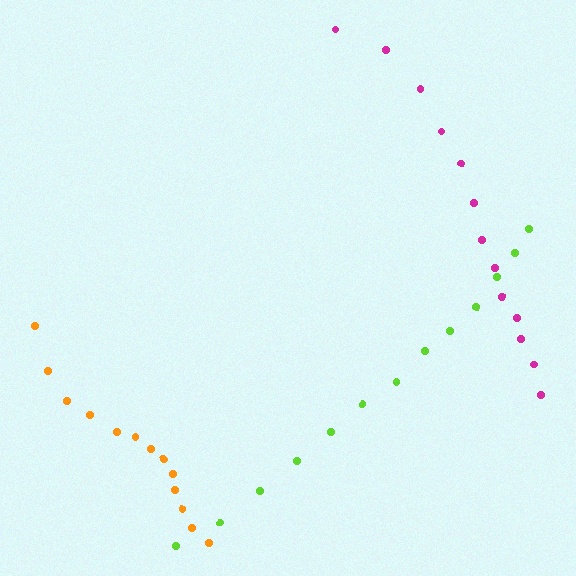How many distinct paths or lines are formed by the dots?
There are 3 distinct paths.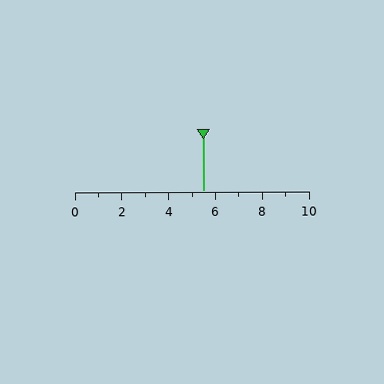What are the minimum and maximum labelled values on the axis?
The axis runs from 0 to 10.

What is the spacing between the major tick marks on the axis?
The major ticks are spaced 2 apart.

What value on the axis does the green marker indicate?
The marker indicates approximately 5.5.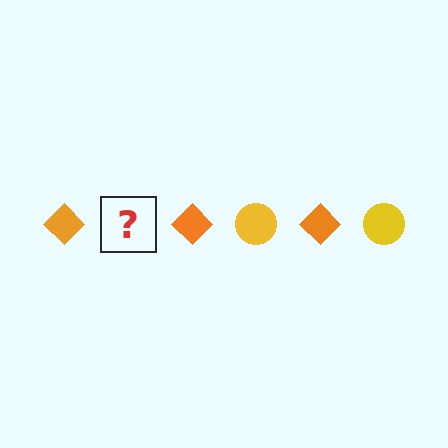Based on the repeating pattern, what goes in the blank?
The blank should be a yellow circle.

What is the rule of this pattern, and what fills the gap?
The rule is that the pattern alternates between orange diamond and yellow circle. The gap should be filled with a yellow circle.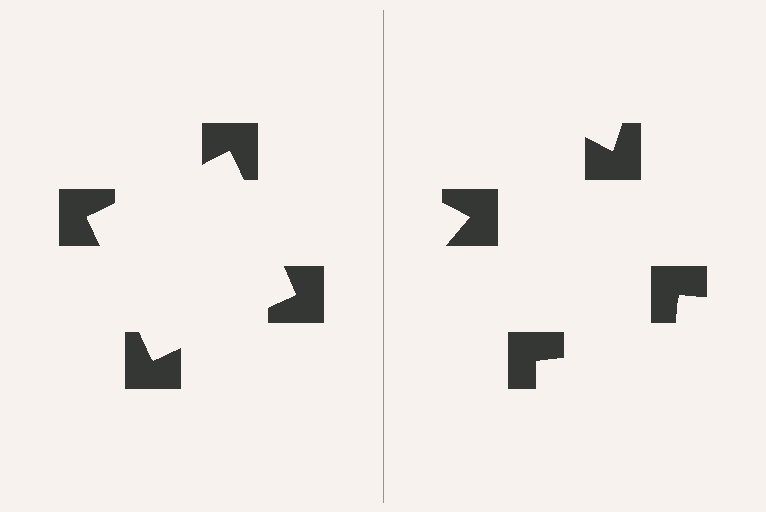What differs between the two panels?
The notched squares are positioned identically on both sides; only the wedge orientations differ. On the left they align to a square; on the right they are misaligned.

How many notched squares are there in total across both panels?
8 — 4 on each side.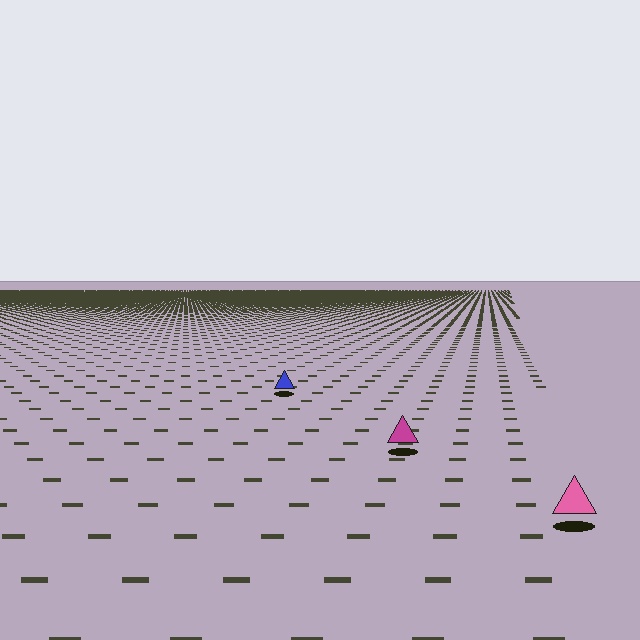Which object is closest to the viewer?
The pink triangle is closest. The texture marks near it are larger and more spread out.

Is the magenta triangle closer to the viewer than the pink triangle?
No. The pink triangle is closer — you can tell from the texture gradient: the ground texture is coarser near it.